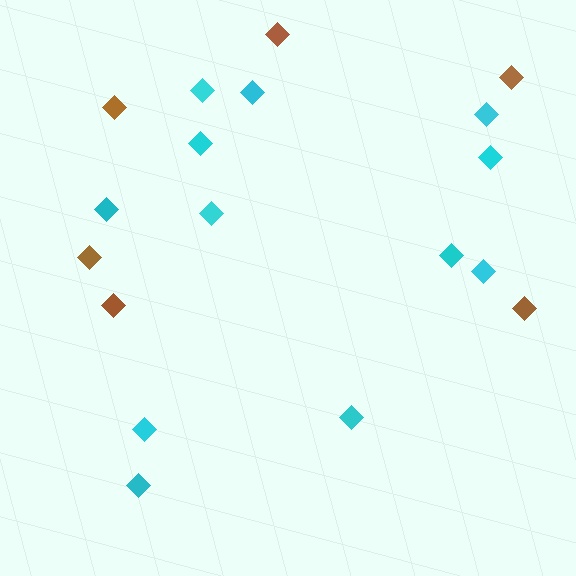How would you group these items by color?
There are 2 groups: one group of brown diamonds (6) and one group of cyan diamonds (12).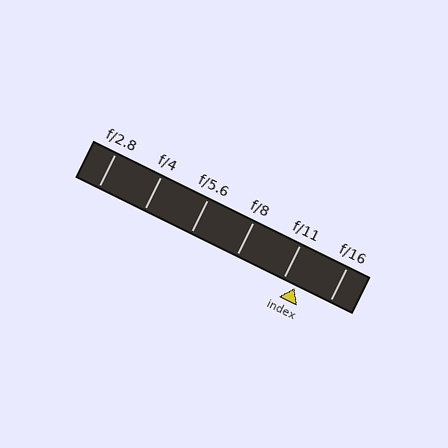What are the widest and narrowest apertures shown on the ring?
The widest aperture shown is f/2.8 and the narrowest is f/16.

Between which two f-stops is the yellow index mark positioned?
The index mark is between f/11 and f/16.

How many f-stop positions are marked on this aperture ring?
There are 6 f-stop positions marked.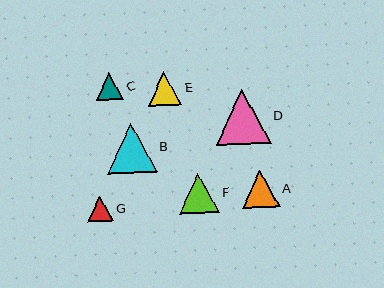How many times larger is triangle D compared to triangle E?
Triangle D is approximately 1.6 times the size of triangle E.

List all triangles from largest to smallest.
From largest to smallest: D, B, F, A, E, C, G.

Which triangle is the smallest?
Triangle G is the smallest with a size of approximately 25 pixels.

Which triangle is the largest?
Triangle D is the largest with a size of approximately 54 pixels.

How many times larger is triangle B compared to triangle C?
Triangle B is approximately 1.8 times the size of triangle C.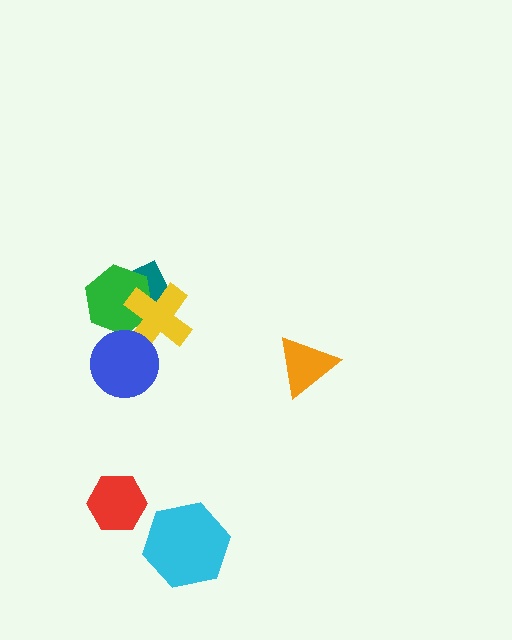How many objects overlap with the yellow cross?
3 objects overlap with the yellow cross.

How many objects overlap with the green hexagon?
2 objects overlap with the green hexagon.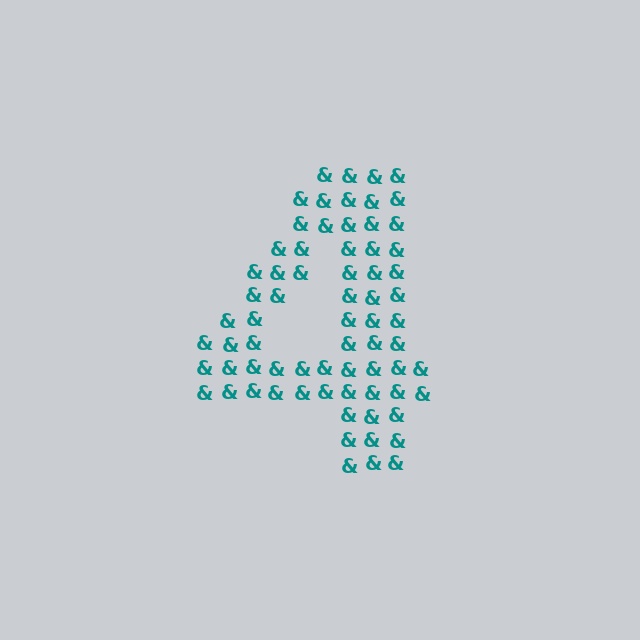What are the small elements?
The small elements are ampersands.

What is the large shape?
The large shape is the digit 4.